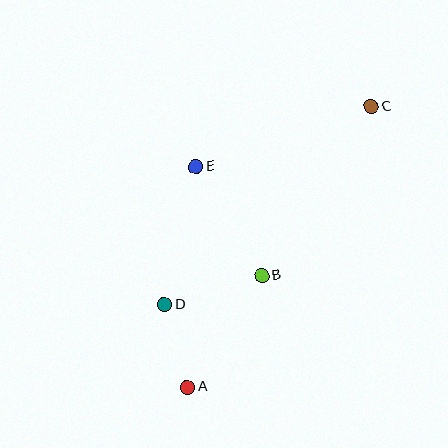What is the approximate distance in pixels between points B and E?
The distance between B and E is approximately 127 pixels.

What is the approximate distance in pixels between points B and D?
The distance between B and D is approximately 102 pixels.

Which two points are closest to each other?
Points A and D are closest to each other.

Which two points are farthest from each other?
Points A and C are farthest from each other.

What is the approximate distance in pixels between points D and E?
The distance between D and E is approximately 142 pixels.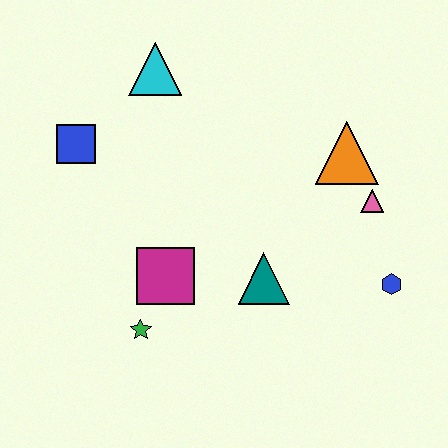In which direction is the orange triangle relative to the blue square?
The orange triangle is to the right of the blue square.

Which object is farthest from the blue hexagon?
The blue square is farthest from the blue hexagon.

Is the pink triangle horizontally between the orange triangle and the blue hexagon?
Yes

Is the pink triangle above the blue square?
No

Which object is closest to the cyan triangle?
The blue square is closest to the cyan triangle.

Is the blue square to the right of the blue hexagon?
No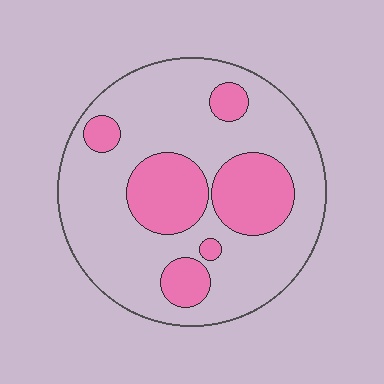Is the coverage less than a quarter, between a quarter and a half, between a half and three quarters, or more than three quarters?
Between a quarter and a half.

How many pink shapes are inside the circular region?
6.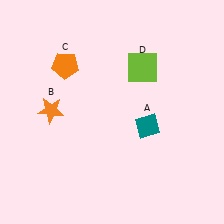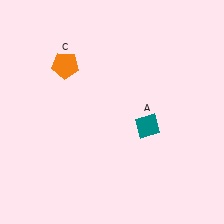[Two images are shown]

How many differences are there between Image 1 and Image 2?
There are 2 differences between the two images.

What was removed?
The orange star (B), the lime square (D) were removed in Image 2.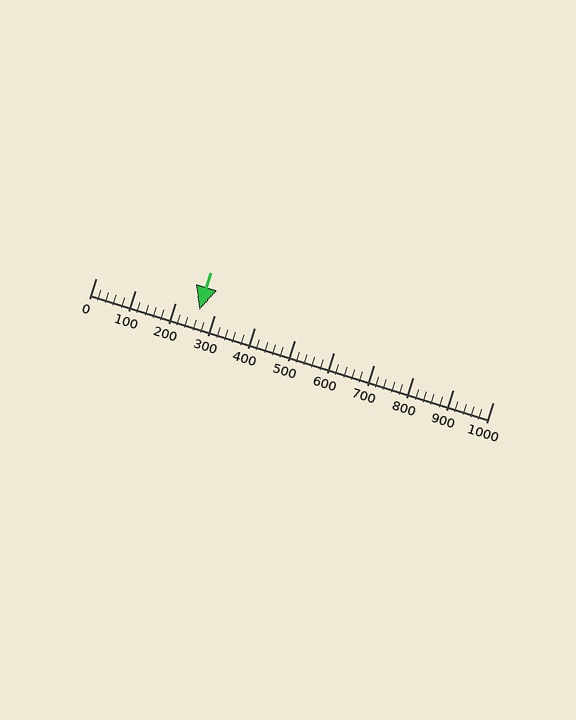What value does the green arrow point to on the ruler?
The green arrow points to approximately 260.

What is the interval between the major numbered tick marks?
The major tick marks are spaced 100 units apart.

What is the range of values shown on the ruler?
The ruler shows values from 0 to 1000.